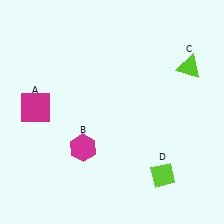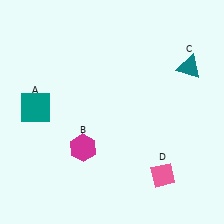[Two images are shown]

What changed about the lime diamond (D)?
In Image 1, D is lime. In Image 2, it changed to pink.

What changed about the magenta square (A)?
In Image 1, A is magenta. In Image 2, it changed to teal.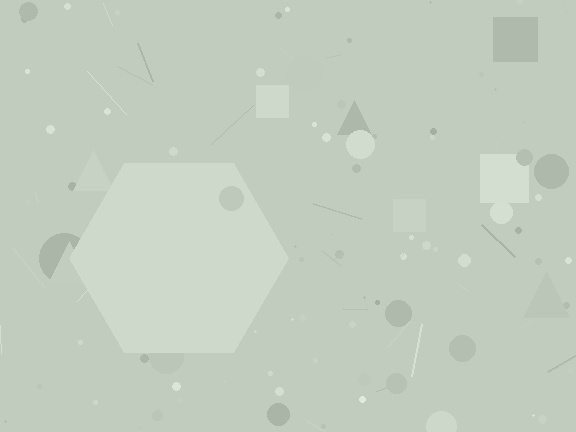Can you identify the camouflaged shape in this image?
The camouflaged shape is a hexagon.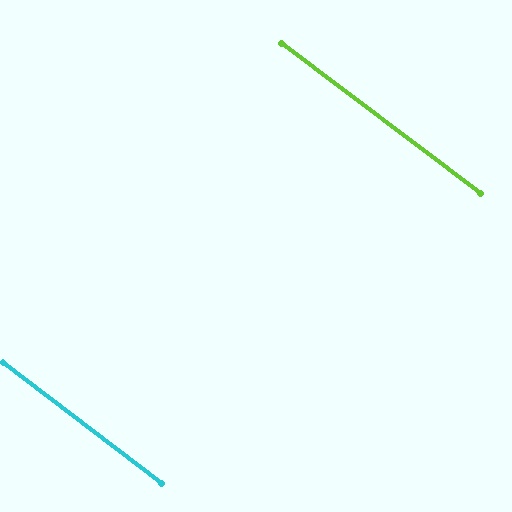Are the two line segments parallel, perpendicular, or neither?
Parallel — their directions differ by only 0.3°.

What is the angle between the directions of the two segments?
Approximately 0 degrees.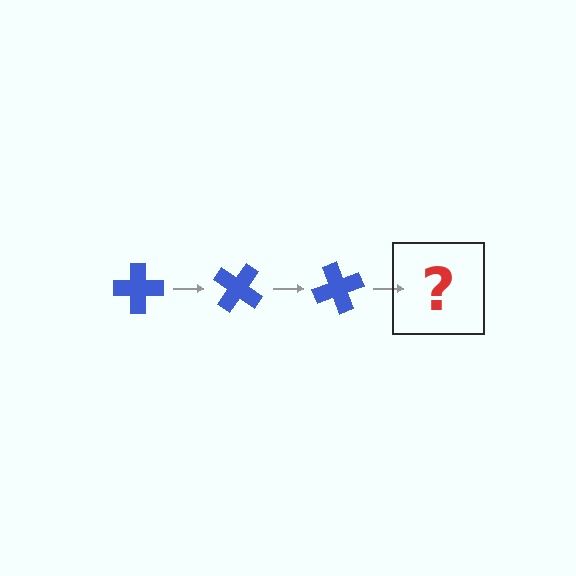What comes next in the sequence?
The next element should be a blue cross rotated 105 degrees.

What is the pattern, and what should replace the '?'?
The pattern is that the cross rotates 35 degrees each step. The '?' should be a blue cross rotated 105 degrees.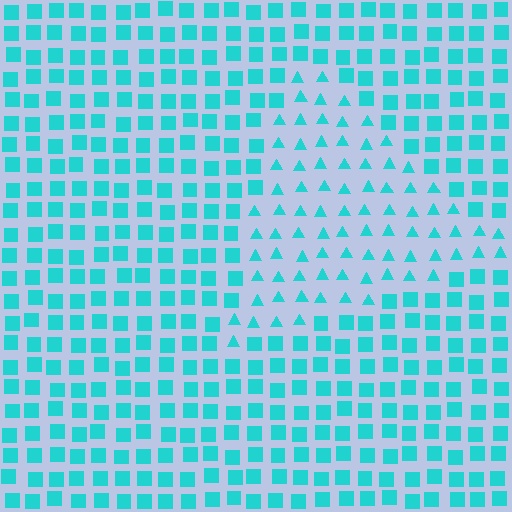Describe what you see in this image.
The image is filled with small cyan elements arranged in a uniform grid. A triangle-shaped region contains triangles, while the surrounding area contains squares. The boundary is defined purely by the change in element shape.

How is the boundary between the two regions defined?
The boundary is defined by a change in element shape: triangles inside vs. squares outside. All elements share the same color and spacing.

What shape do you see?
I see a triangle.